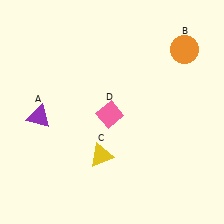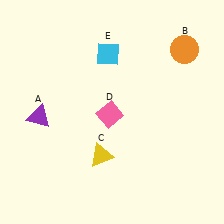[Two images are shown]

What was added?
A cyan diamond (E) was added in Image 2.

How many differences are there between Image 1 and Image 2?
There is 1 difference between the two images.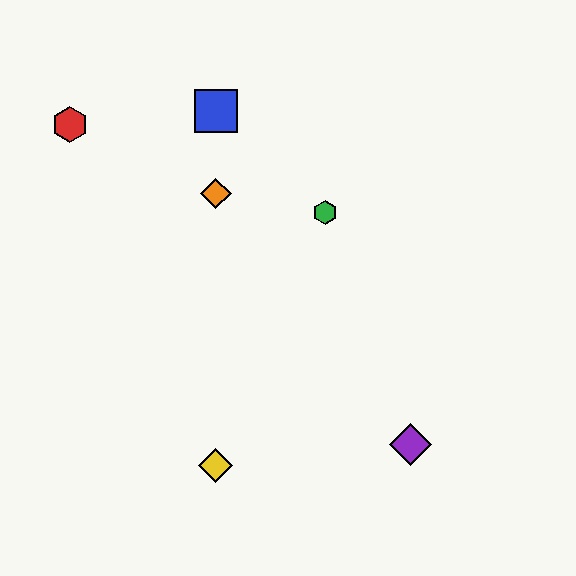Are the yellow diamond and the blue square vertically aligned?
Yes, both are at x≈216.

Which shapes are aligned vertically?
The blue square, the yellow diamond, the orange diamond are aligned vertically.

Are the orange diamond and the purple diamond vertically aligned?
No, the orange diamond is at x≈216 and the purple diamond is at x≈410.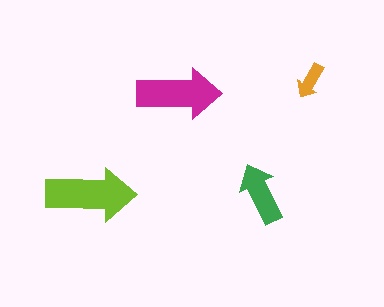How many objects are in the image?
There are 4 objects in the image.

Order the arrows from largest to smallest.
the lime one, the magenta one, the green one, the orange one.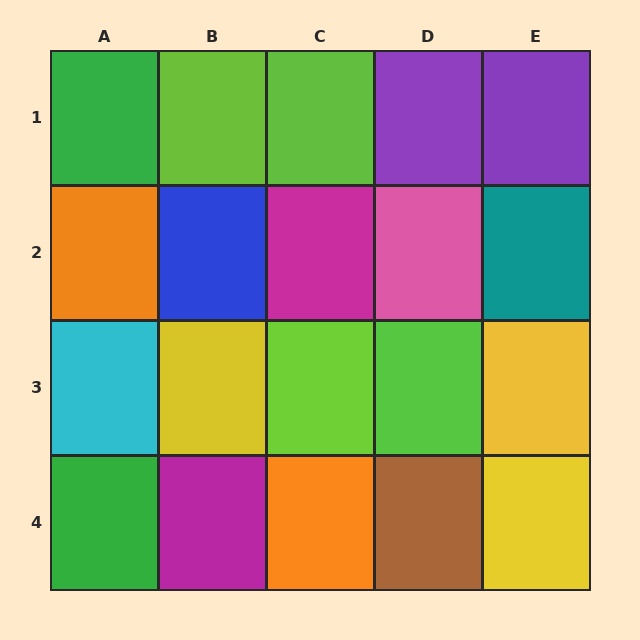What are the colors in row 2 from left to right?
Orange, blue, magenta, pink, teal.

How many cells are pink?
1 cell is pink.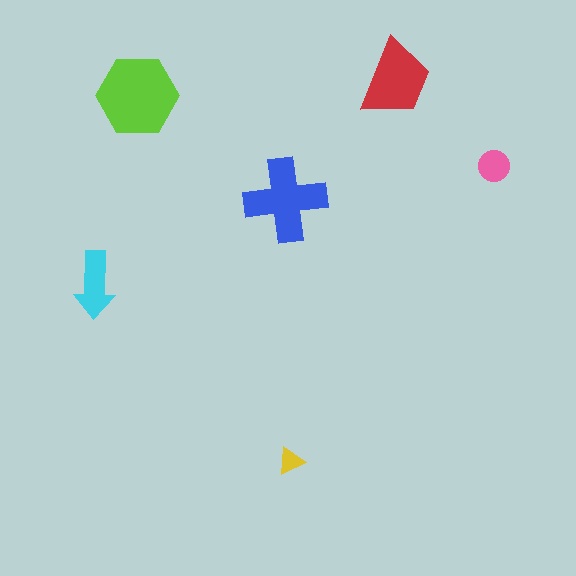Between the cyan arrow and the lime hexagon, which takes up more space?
The lime hexagon.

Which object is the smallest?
The yellow triangle.